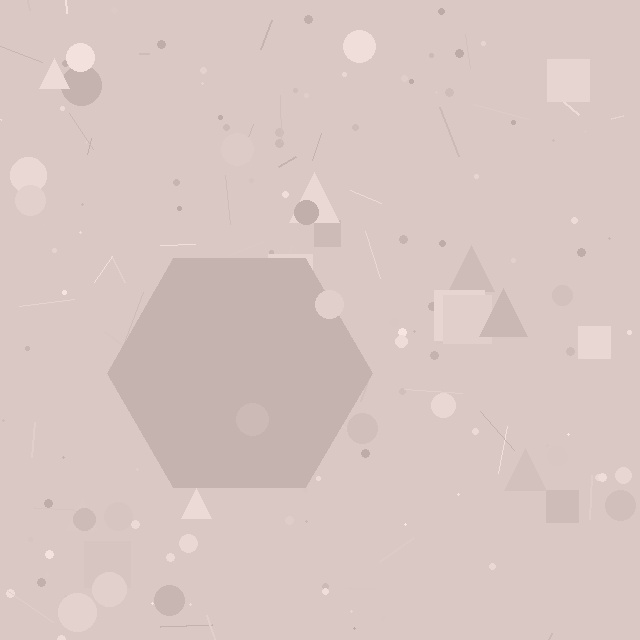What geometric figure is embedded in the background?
A hexagon is embedded in the background.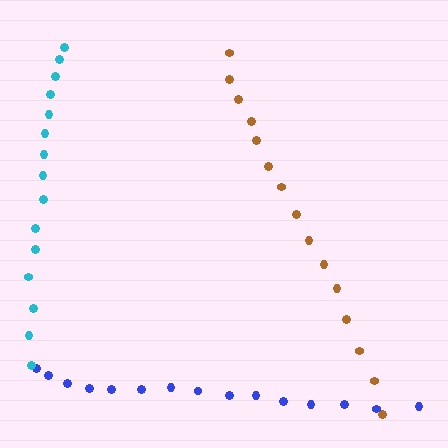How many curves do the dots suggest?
There are 3 distinct paths.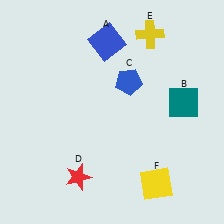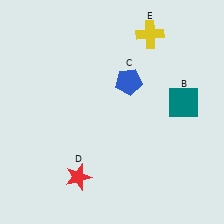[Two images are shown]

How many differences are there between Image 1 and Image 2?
There are 2 differences between the two images.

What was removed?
The blue square (A), the yellow square (F) were removed in Image 2.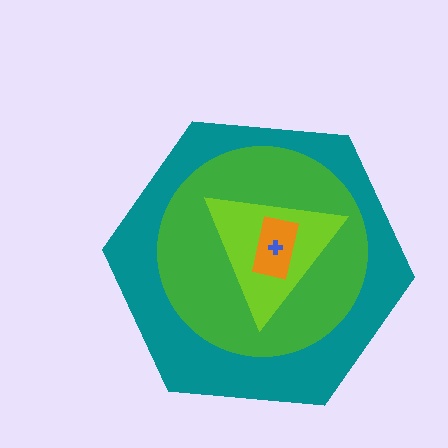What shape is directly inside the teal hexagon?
The green circle.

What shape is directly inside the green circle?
The lime triangle.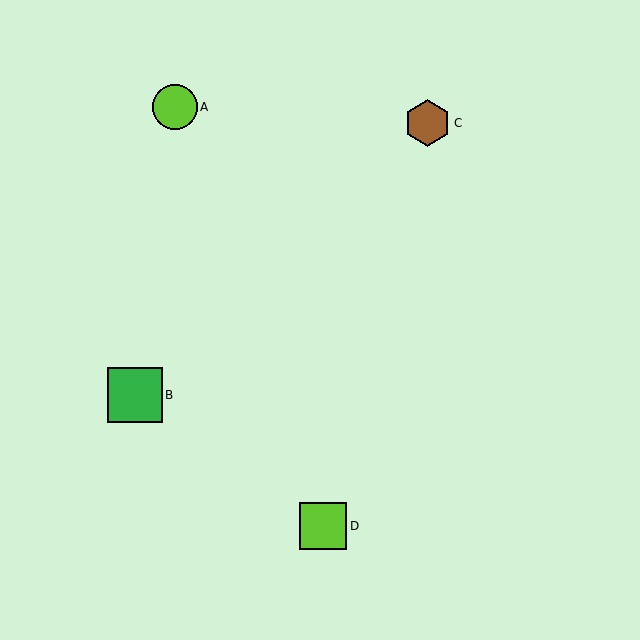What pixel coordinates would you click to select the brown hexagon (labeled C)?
Click at (428, 123) to select the brown hexagon C.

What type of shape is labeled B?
Shape B is a green square.